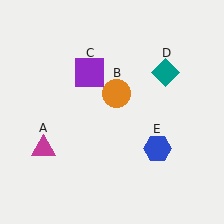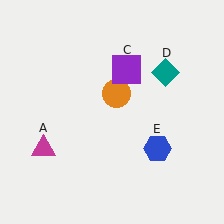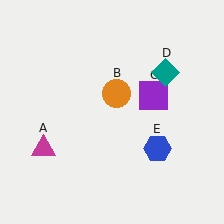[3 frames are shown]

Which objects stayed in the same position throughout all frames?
Magenta triangle (object A) and orange circle (object B) and teal diamond (object D) and blue hexagon (object E) remained stationary.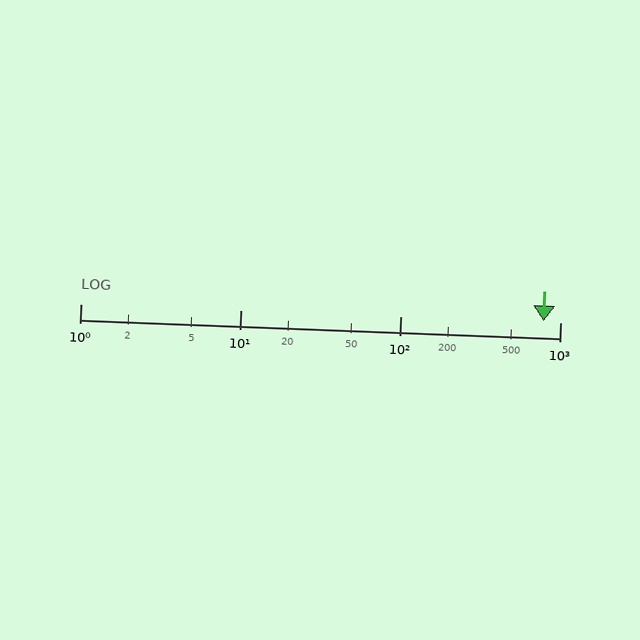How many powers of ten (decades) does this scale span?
The scale spans 3 decades, from 1 to 1000.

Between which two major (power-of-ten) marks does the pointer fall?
The pointer is between 100 and 1000.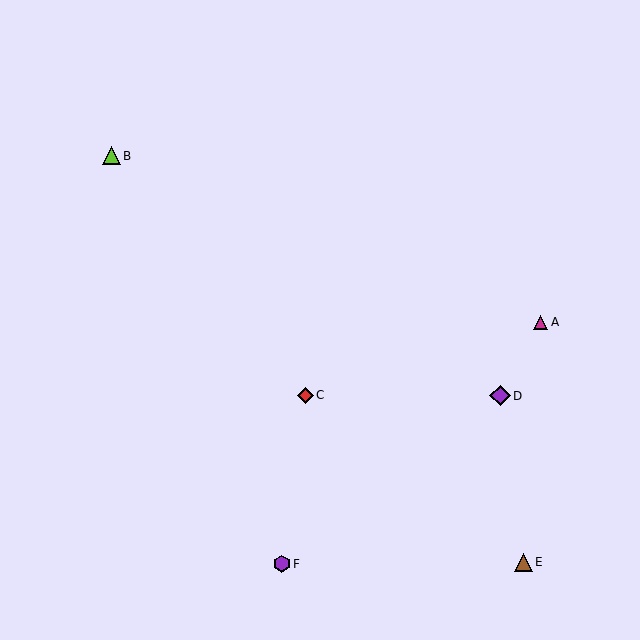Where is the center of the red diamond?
The center of the red diamond is at (305, 395).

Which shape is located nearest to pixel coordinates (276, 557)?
The purple hexagon (labeled F) at (282, 564) is nearest to that location.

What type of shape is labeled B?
Shape B is a lime triangle.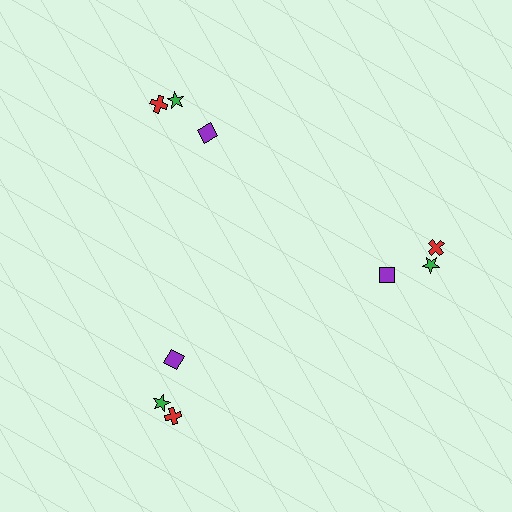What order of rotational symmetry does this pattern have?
This pattern has 3-fold rotational symmetry.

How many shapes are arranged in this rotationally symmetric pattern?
There are 9 shapes, arranged in 3 groups of 3.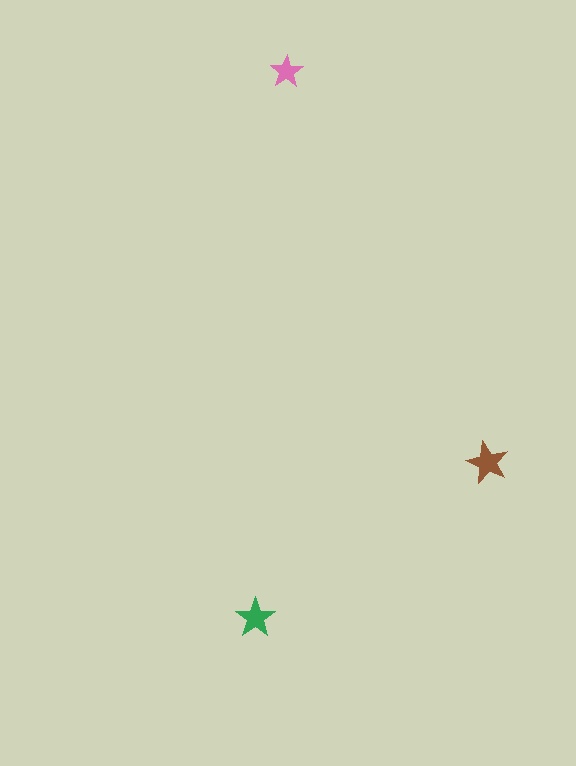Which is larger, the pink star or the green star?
The green one.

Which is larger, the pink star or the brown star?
The brown one.